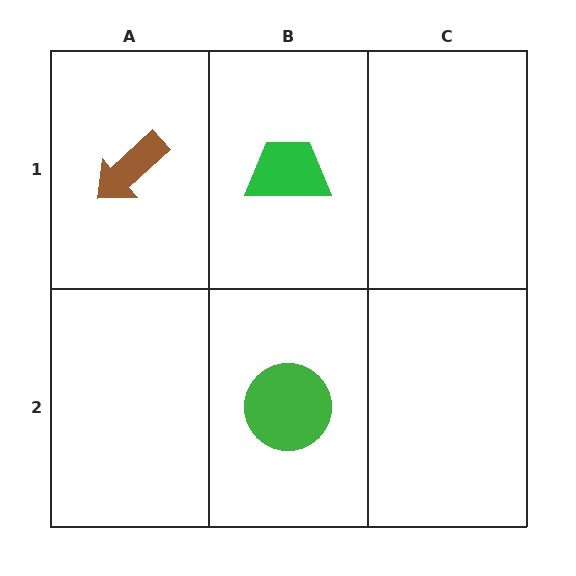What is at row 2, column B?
A green circle.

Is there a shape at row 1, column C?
No, that cell is empty.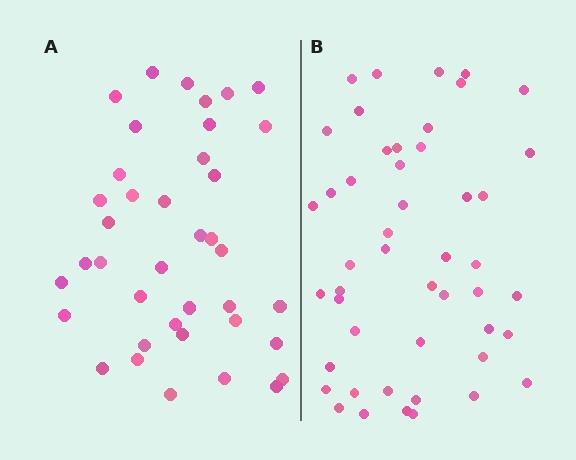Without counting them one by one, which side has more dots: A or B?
Region B (the right region) has more dots.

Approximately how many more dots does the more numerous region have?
Region B has roughly 8 or so more dots than region A.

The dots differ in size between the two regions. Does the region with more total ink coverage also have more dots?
No. Region A has more total ink coverage because its dots are larger, but region B actually contains more individual dots. Total area can be misleading — the number of items is what matters here.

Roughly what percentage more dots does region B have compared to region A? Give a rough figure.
About 25% more.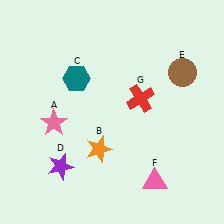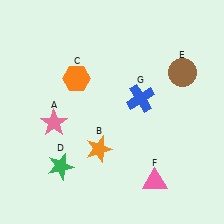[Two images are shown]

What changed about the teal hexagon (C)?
In Image 1, C is teal. In Image 2, it changed to orange.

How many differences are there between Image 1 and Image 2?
There are 3 differences between the two images.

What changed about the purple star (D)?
In Image 1, D is purple. In Image 2, it changed to green.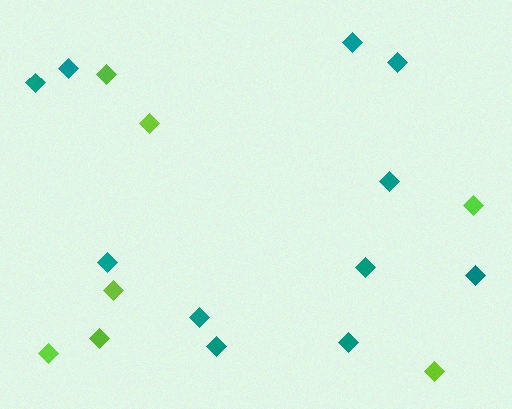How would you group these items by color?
There are 2 groups: one group of lime diamonds (7) and one group of teal diamonds (11).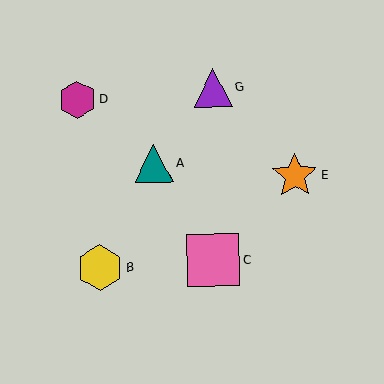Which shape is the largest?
The pink square (labeled C) is the largest.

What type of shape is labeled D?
Shape D is a magenta hexagon.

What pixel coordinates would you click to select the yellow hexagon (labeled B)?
Click at (100, 268) to select the yellow hexagon B.